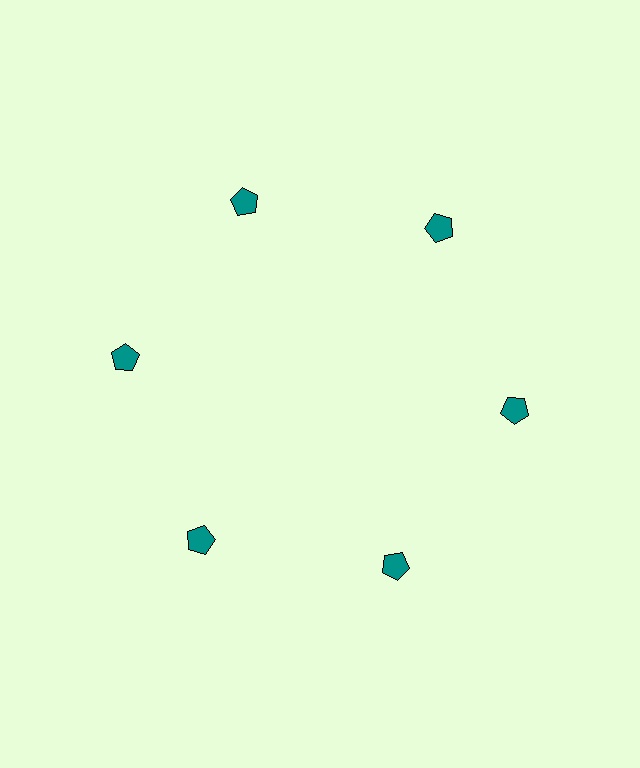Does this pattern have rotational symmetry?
Yes, this pattern has 6-fold rotational symmetry. It looks the same after rotating 60 degrees around the center.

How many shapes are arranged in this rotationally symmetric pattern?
There are 6 shapes, arranged in 6 groups of 1.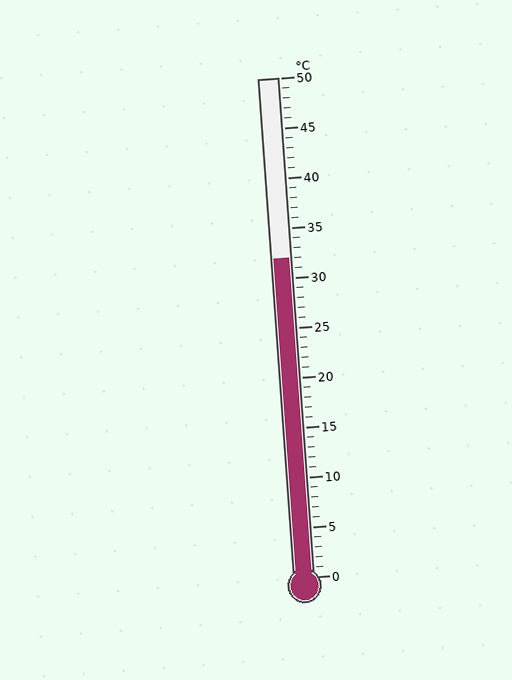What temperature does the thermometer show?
The thermometer shows approximately 32°C.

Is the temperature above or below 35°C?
The temperature is below 35°C.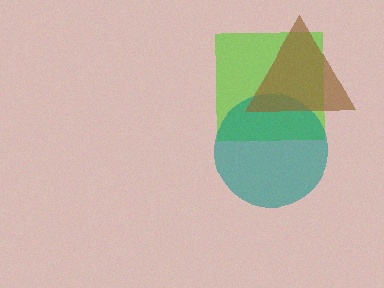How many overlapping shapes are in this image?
There are 3 overlapping shapes in the image.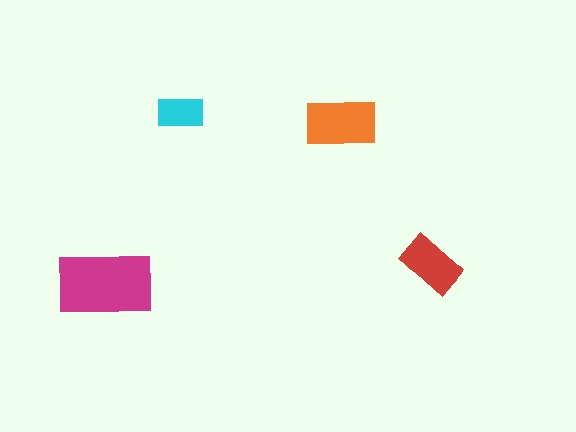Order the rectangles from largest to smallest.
the magenta one, the orange one, the red one, the cyan one.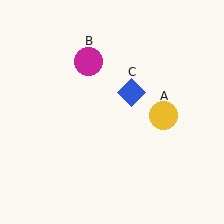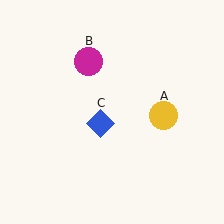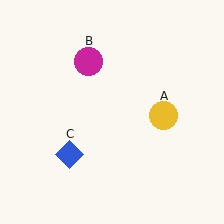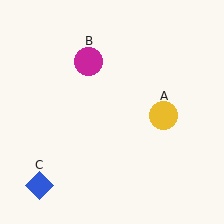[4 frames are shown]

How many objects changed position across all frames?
1 object changed position: blue diamond (object C).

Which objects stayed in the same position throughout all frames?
Yellow circle (object A) and magenta circle (object B) remained stationary.